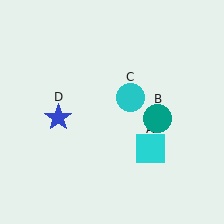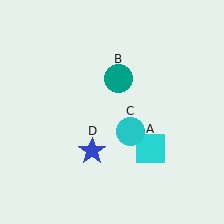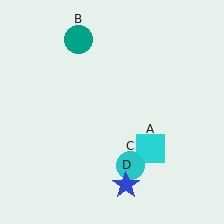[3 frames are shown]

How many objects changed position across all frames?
3 objects changed position: teal circle (object B), cyan circle (object C), blue star (object D).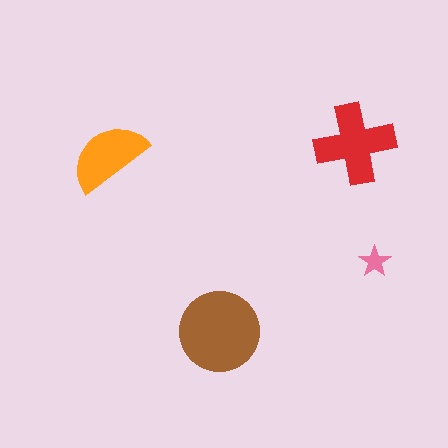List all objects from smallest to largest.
The pink star, the orange semicircle, the red cross, the brown circle.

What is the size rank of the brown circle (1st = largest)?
1st.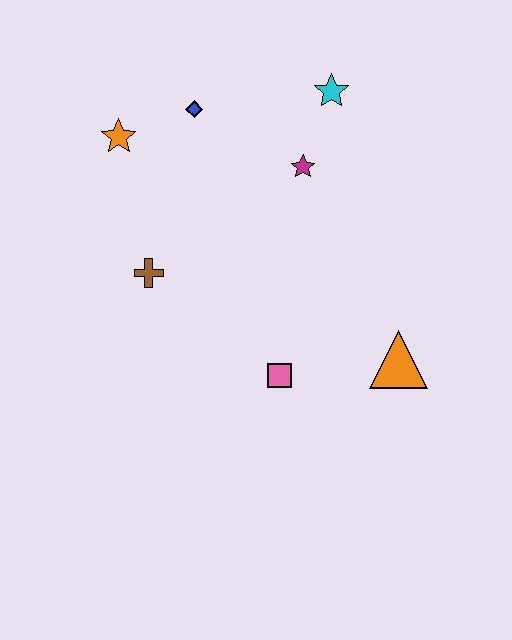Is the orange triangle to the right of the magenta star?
Yes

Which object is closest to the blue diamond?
The orange star is closest to the blue diamond.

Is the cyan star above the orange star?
Yes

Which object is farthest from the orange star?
The orange triangle is farthest from the orange star.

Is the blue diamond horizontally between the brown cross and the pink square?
Yes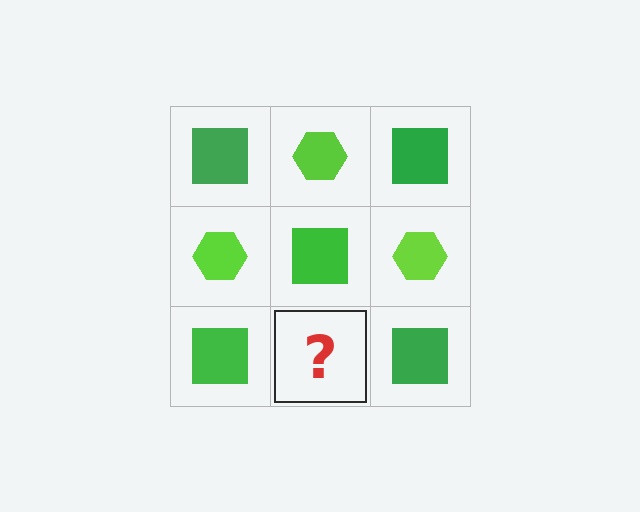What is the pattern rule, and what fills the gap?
The rule is that it alternates green square and lime hexagon in a checkerboard pattern. The gap should be filled with a lime hexagon.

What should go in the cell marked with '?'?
The missing cell should contain a lime hexagon.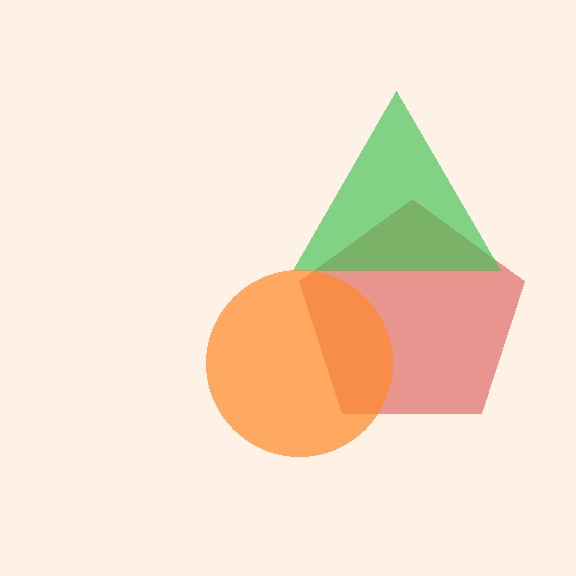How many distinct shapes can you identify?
There are 3 distinct shapes: a red pentagon, a green triangle, an orange circle.